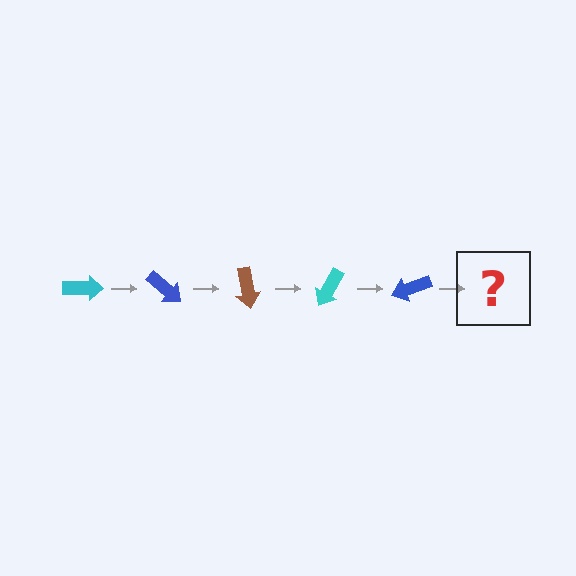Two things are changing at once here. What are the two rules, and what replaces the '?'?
The two rules are that it rotates 40 degrees each step and the color cycles through cyan, blue, and brown. The '?' should be a brown arrow, rotated 200 degrees from the start.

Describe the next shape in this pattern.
It should be a brown arrow, rotated 200 degrees from the start.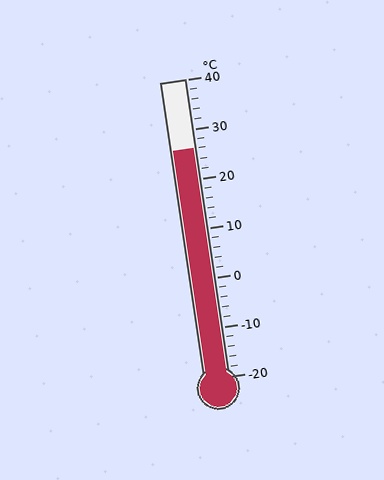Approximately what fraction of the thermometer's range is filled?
The thermometer is filled to approximately 75% of its range.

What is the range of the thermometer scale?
The thermometer scale ranges from -20°C to 40°C.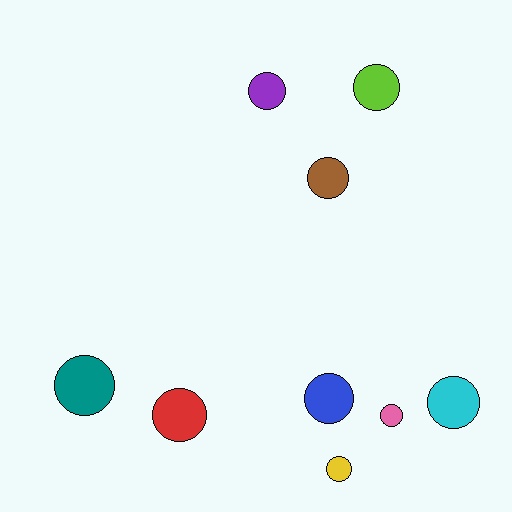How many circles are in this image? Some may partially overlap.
There are 9 circles.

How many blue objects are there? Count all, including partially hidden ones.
There is 1 blue object.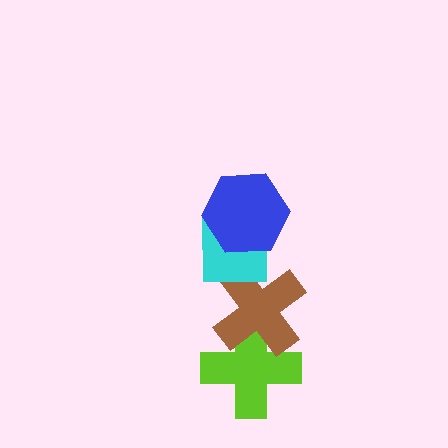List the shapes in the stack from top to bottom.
From top to bottom: the blue hexagon, the cyan square, the brown cross, the lime cross.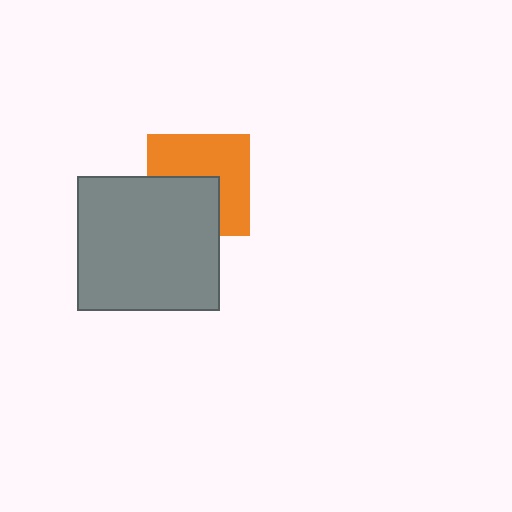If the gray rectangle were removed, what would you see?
You would see the complete orange square.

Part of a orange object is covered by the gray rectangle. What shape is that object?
It is a square.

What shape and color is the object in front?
The object in front is a gray rectangle.